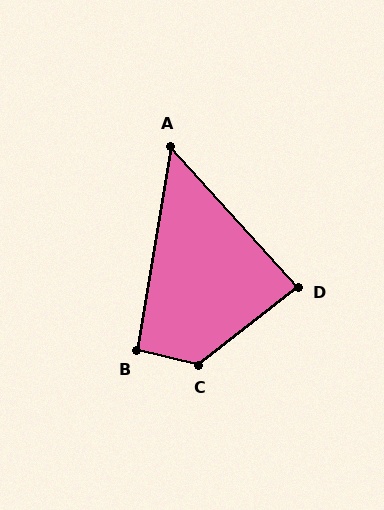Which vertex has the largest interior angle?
C, at approximately 128 degrees.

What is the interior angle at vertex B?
Approximately 94 degrees (approximately right).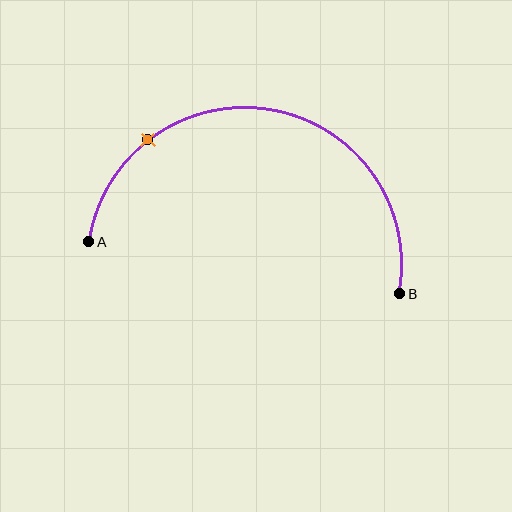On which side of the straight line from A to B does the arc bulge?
The arc bulges above the straight line connecting A and B.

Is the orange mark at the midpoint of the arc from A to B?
No. The orange mark lies on the arc but is closer to endpoint A. The arc midpoint would be at the point on the curve equidistant along the arc from both A and B.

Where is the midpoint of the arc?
The arc midpoint is the point on the curve farthest from the straight line joining A and B. It sits above that line.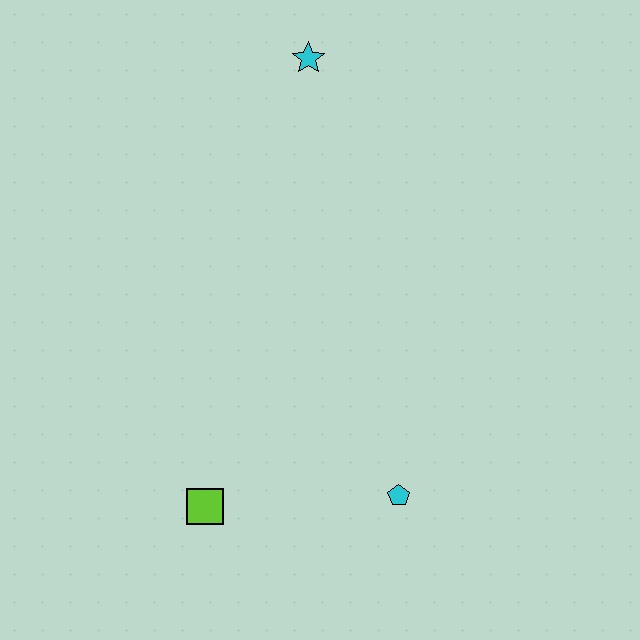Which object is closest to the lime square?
The cyan pentagon is closest to the lime square.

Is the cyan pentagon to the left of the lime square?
No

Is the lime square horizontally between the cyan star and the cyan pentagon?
No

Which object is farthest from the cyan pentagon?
The cyan star is farthest from the cyan pentagon.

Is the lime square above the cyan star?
No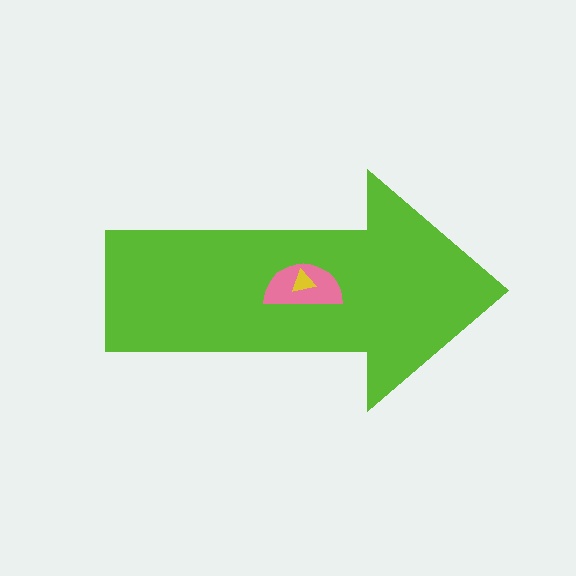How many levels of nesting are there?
3.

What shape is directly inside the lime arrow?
The pink semicircle.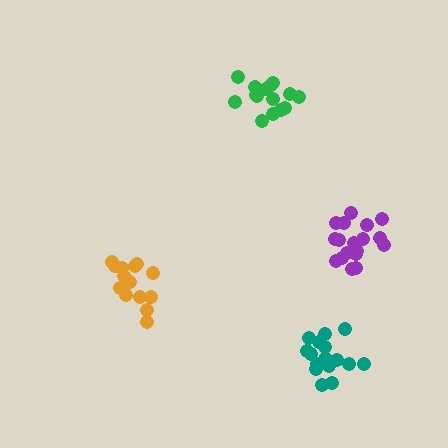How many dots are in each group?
Group 1: 15 dots, Group 2: 17 dots, Group 3: 14 dots, Group 4: 18 dots (64 total).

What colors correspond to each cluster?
The clusters are colored: green, teal, orange, purple.